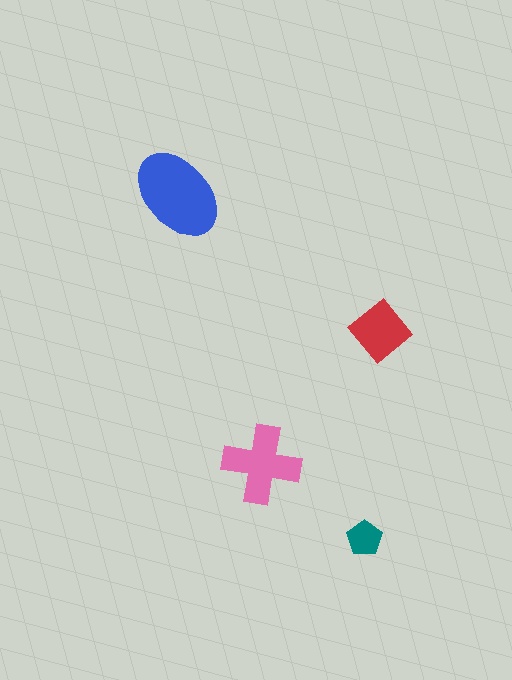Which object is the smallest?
The teal pentagon.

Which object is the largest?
The blue ellipse.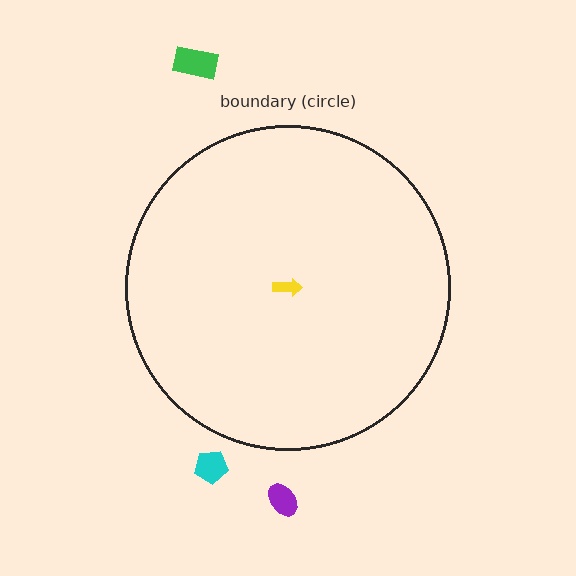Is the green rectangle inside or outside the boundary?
Outside.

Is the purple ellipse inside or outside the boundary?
Outside.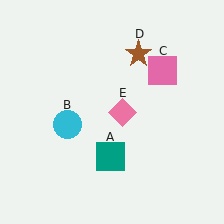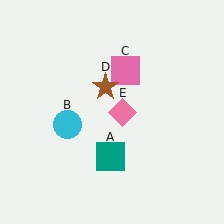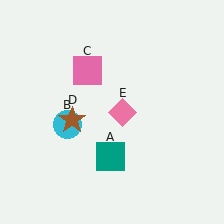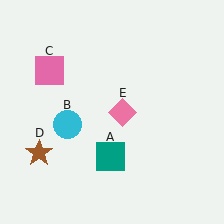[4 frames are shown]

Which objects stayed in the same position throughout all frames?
Teal square (object A) and cyan circle (object B) and pink diamond (object E) remained stationary.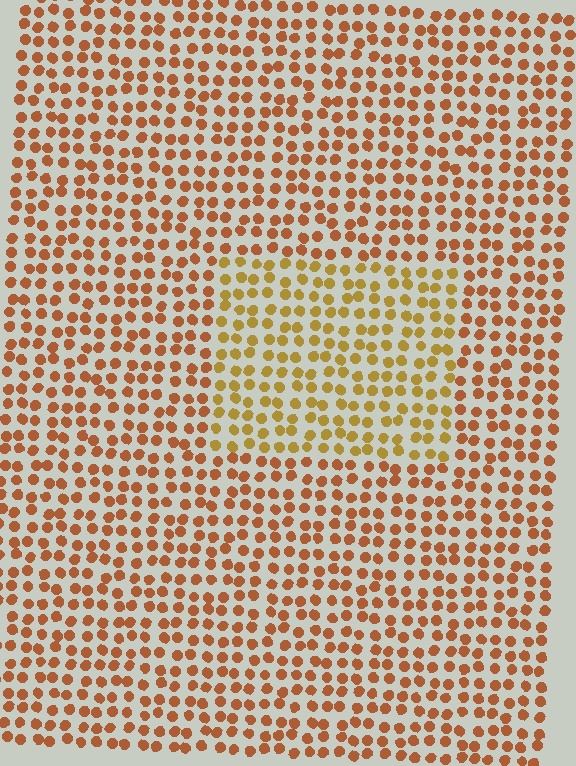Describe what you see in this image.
The image is filled with small brown elements in a uniform arrangement. A rectangle-shaped region is visible where the elements are tinted to a slightly different hue, forming a subtle color boundary.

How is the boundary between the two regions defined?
The boundary is defined purely by a slight shift in hue (about 26 degrees). Spacing, size, and orientation are identical on both sides.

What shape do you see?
I see a rectangle.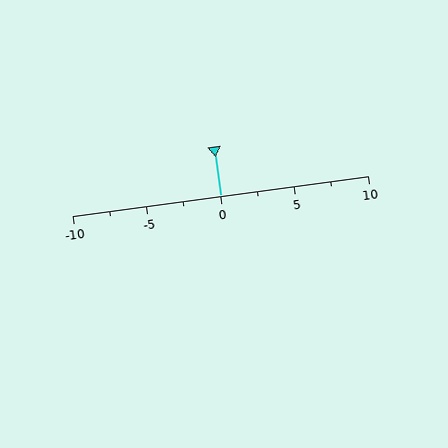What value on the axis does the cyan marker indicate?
The marker indicates approximately 0.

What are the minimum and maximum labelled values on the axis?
The axis runs from -10 to 10.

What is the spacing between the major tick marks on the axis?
The major ticks are spaced 5 apart.